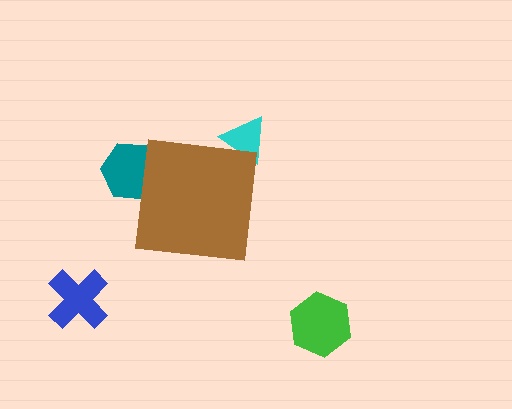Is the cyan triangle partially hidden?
Yes, the cyan triangle is partially hidden behind the brown square.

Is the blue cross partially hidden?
No, the blue cross is fully visible.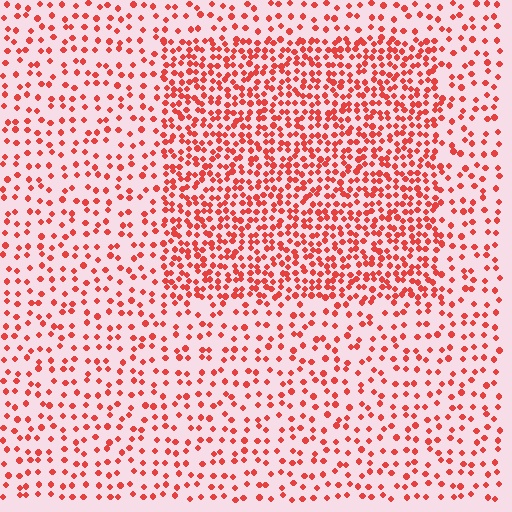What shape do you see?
I see a rectangle.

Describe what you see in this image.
The image contains small red elements arranged at two different densities. A rectangle-shaped region is visible where the elements are more densely packed than the surrounding area.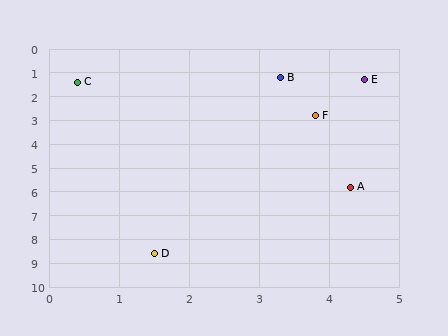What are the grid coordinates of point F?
Point F is at approximately (3.8, 2.8).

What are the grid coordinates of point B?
Point B is at approximately (3.3, 1.2).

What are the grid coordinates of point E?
Point E is at approximately (4.5, 1.3).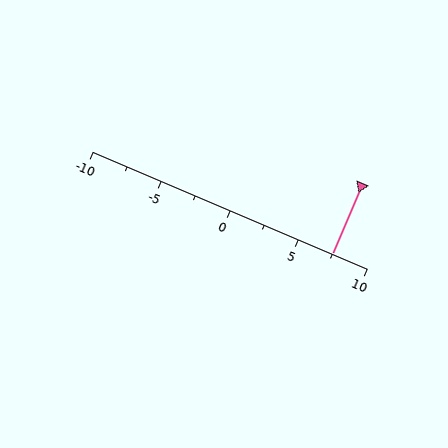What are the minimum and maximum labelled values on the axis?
The axis runs from -10 to 10.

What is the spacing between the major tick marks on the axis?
The major ticks are spaced 5 apart.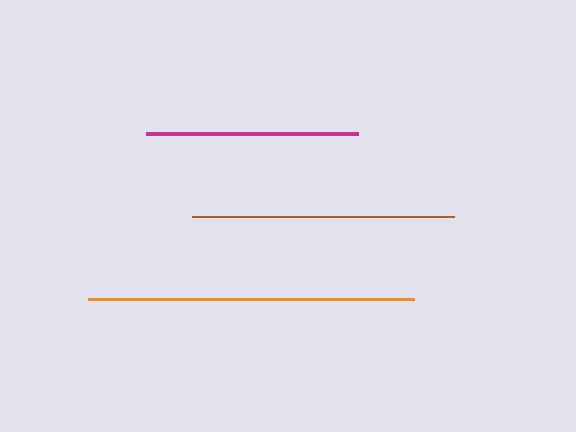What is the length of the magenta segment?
The magenta segment is approximately 212 pixels long.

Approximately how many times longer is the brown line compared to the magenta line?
The brown line is approximately 1.2 times the length of the magenta line.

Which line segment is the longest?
The orange line is the longest at approximately 325 pixels.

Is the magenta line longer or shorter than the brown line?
The brown line is longer than the magenta line.